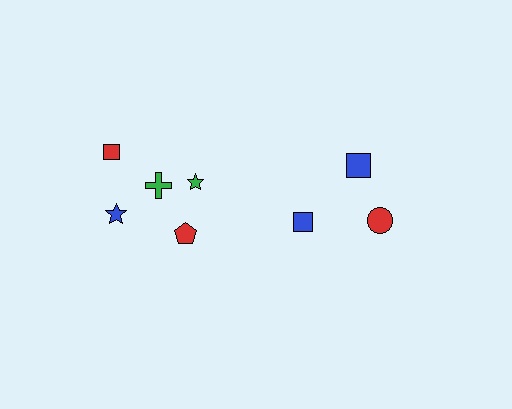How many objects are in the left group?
There are 5 objects.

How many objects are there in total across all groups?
There are 8 objects.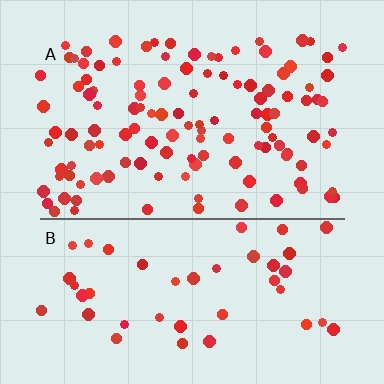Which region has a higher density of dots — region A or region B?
A (the top).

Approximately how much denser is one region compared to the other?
Approximately 2.6× — region A over region B.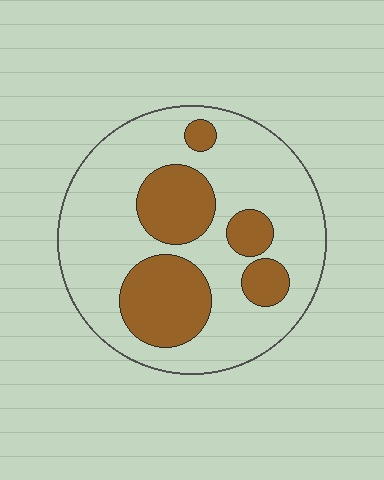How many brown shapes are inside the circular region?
5.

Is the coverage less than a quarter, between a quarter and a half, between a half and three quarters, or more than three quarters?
Between a quarter and a half.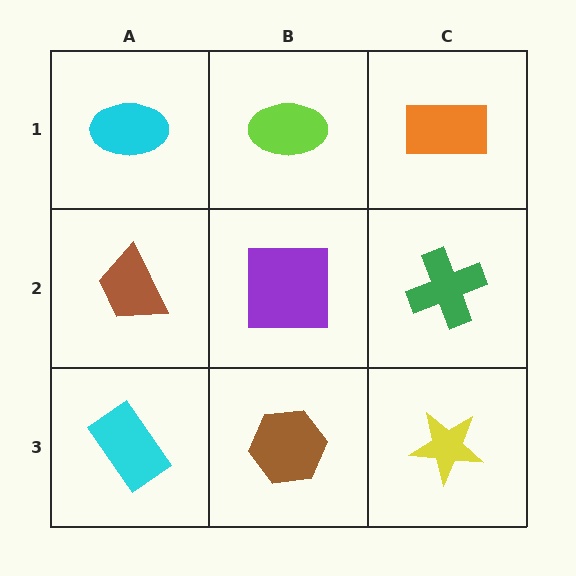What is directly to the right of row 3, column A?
A brown hexagon.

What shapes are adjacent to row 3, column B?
A purple square (row 2, column B), a cyan rectangle (row 3, column A), a yellow star (row 3, column C).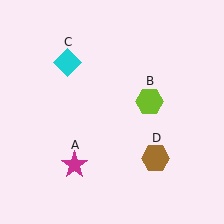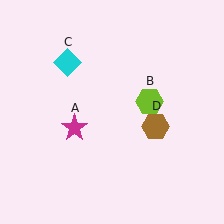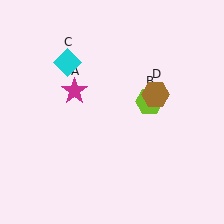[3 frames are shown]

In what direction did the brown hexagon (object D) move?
The brown hexagon (object D) moved up.